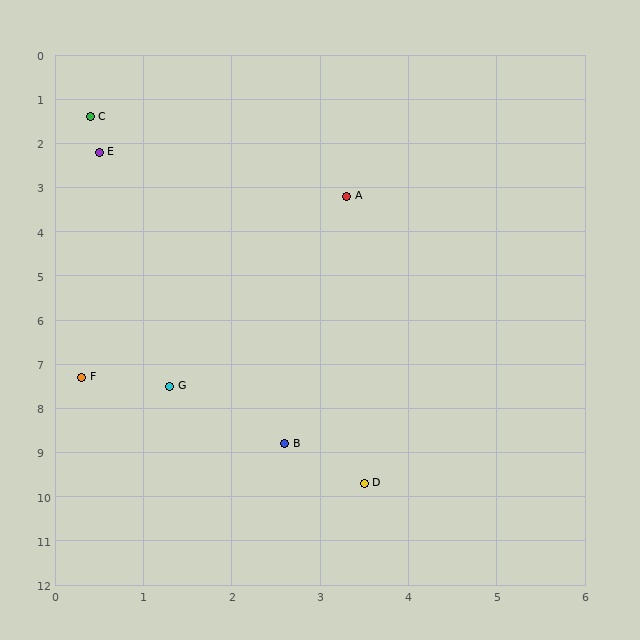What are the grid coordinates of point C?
Point C is at approximately (0.4, 1.4).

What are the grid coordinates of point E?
Point E is at approximately (0.5, 2.2).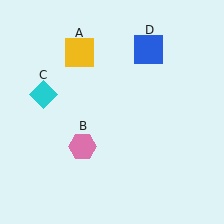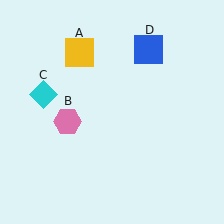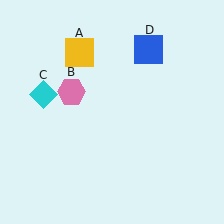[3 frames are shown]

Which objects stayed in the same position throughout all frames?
Yellow square (object A) and cyan diamond (object C) and blue square (object D) remained stationary.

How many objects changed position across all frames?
1 object changed position: pink hexagon (object B).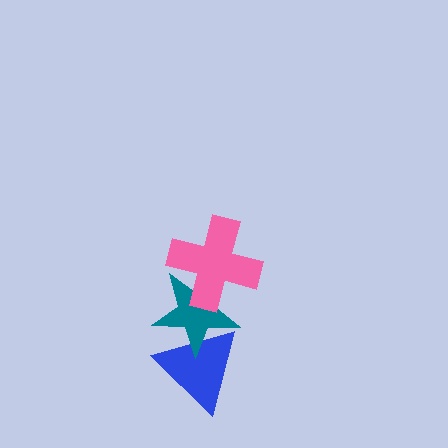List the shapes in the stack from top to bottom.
From top to bottom: the pink cross, the teal star, the blue triangle.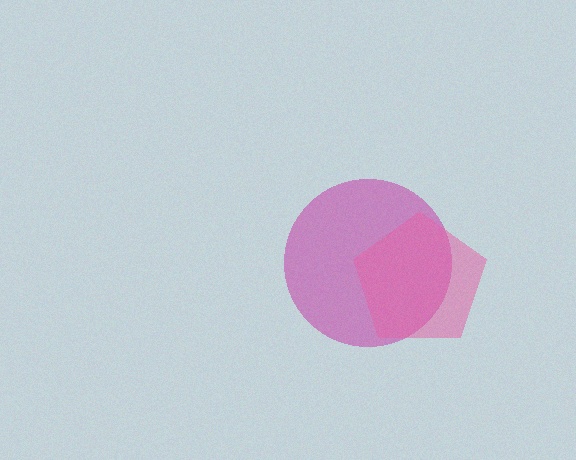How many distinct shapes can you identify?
There are 2 distinct shapes: a magenta circle, a pink pentagon.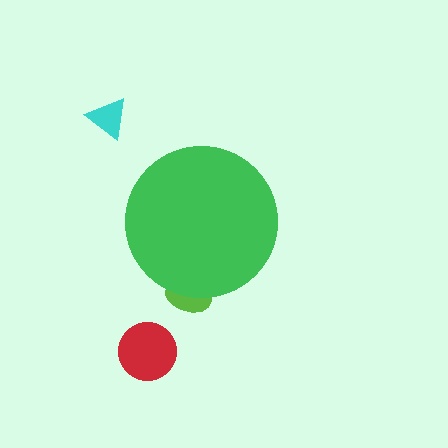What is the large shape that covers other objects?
A green circle.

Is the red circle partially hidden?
No, the red circle is fully visible.